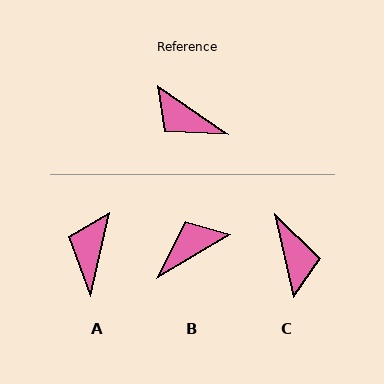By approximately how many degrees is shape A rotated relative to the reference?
Approximately 68 degrees clockwise.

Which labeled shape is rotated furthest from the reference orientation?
C, about 137 degrees away.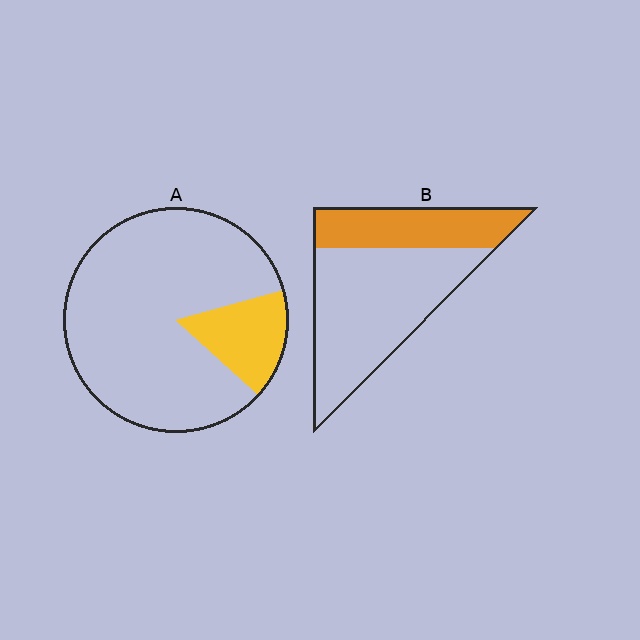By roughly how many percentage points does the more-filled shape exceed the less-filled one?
By roughly 15 percentage points (B over A).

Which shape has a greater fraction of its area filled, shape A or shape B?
Shape B.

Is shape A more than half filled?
No.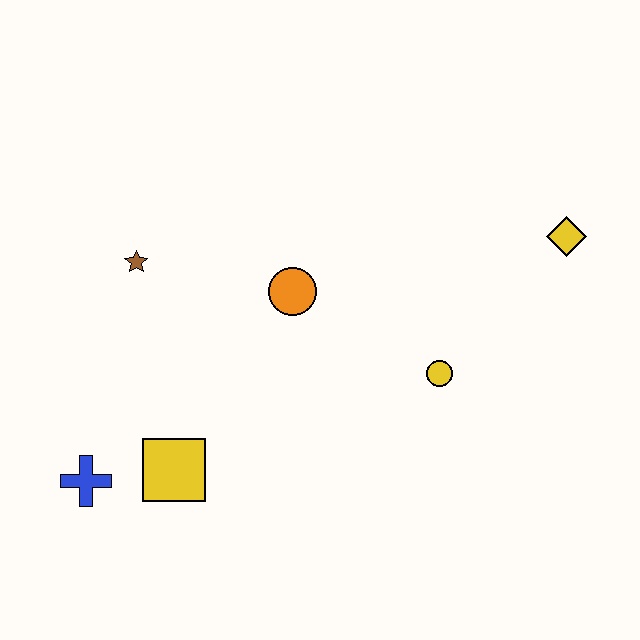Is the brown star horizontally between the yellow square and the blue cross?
Yes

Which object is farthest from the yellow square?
The yellow diamond is farthest from the yellow square.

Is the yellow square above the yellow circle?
No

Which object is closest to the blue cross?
The yellow square is closest to the blue cross.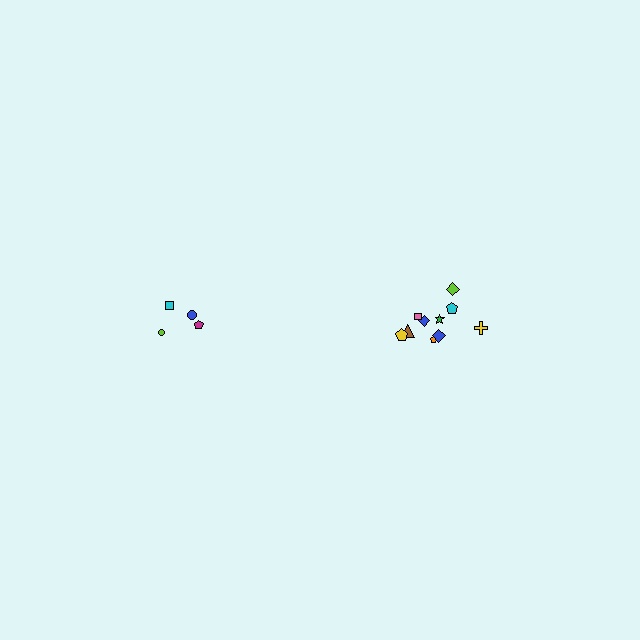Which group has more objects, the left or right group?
The right group.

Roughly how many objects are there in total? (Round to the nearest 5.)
Roughly 15 objects in total.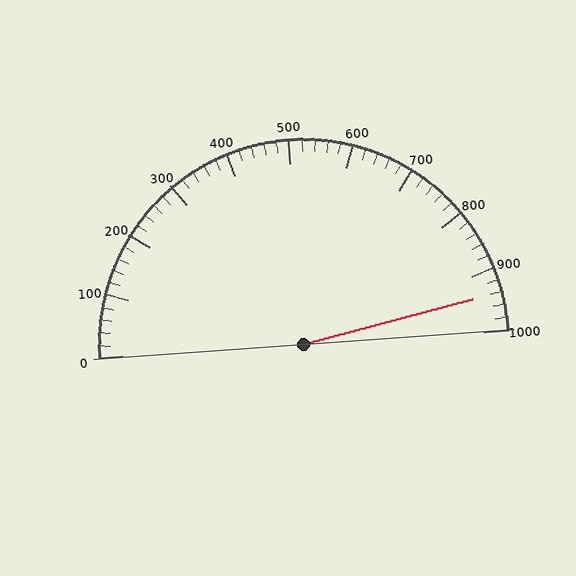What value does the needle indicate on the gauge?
The needle indicates approximately 940.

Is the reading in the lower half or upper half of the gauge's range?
The reading is in the upper half of the range (0 to 1000).